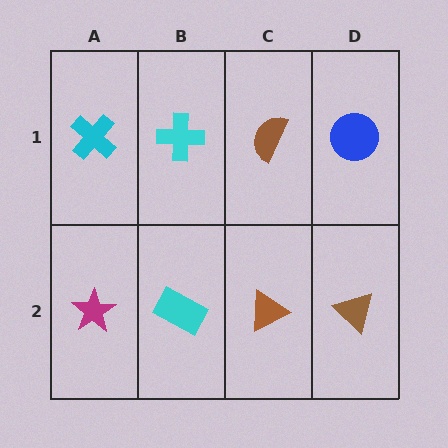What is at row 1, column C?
A brown semicircle.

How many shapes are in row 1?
4 shapes.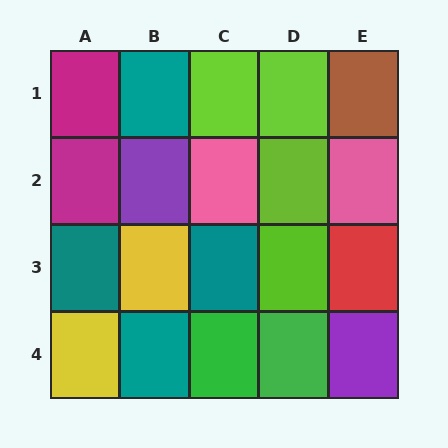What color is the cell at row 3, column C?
Teal.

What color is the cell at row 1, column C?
Lime.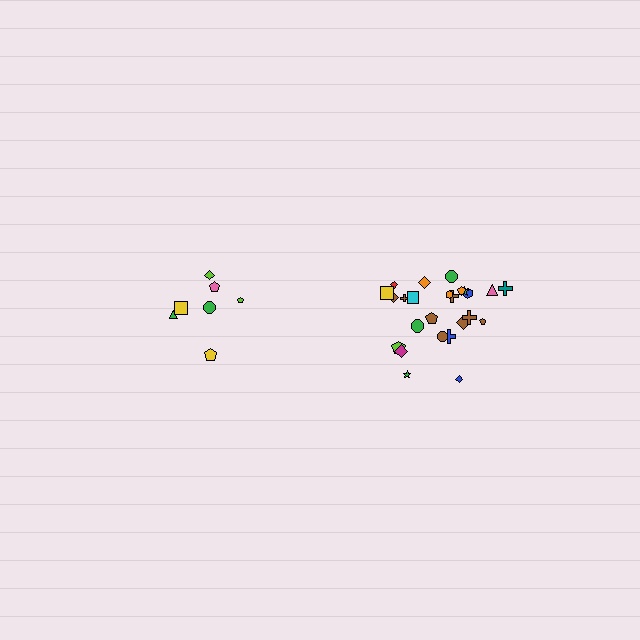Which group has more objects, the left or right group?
The right group.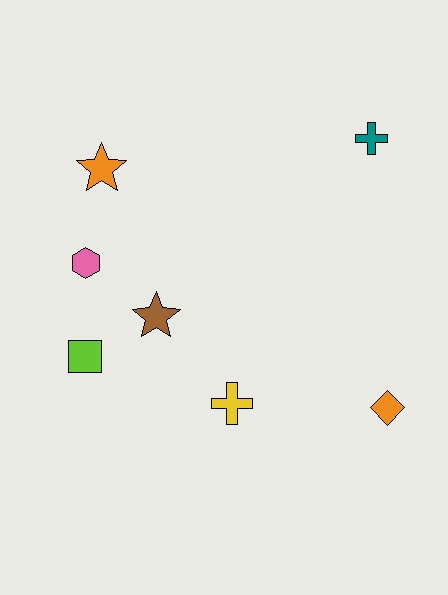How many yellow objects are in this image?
There is 1 yellow object.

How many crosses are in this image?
There are 2 crosses.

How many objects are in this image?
There are 7 objects.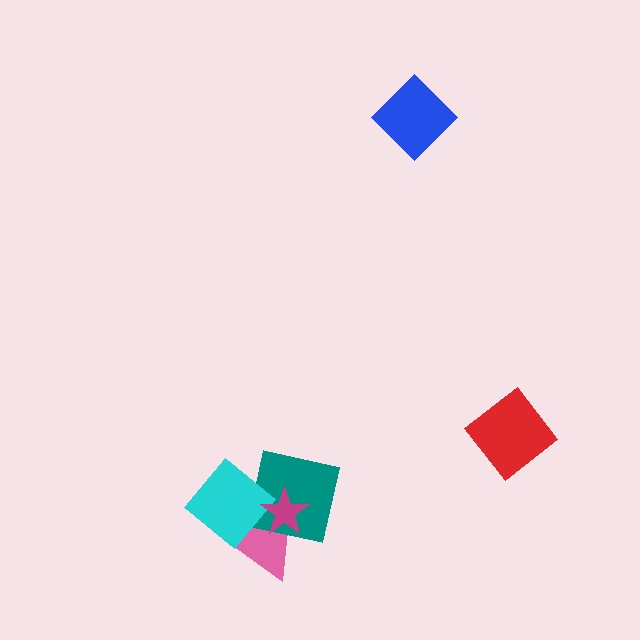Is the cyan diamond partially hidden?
Yes, it is partially covered by another shape.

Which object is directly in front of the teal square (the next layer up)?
The cyan diamond is directly in front of the teal square.